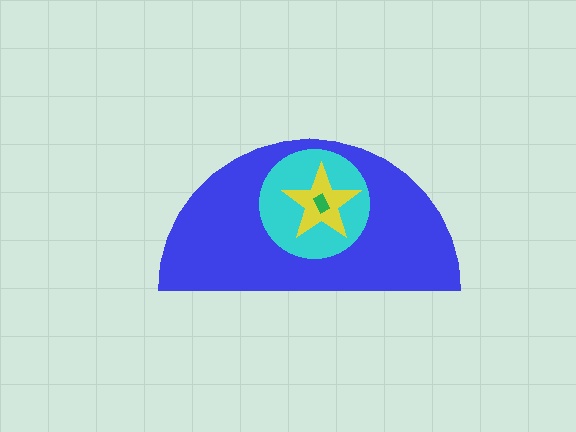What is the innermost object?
The green rectangle.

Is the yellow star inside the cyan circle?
Yes.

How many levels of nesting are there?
4.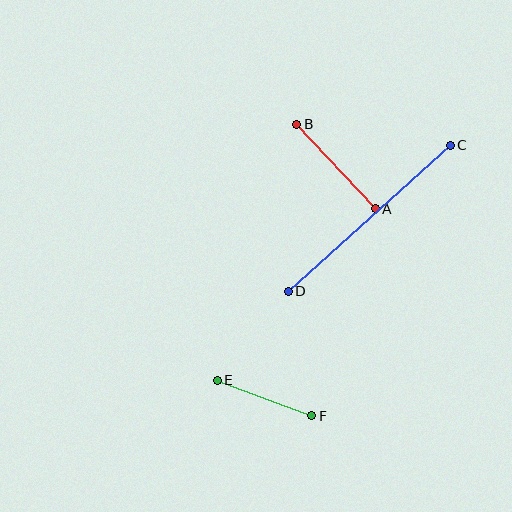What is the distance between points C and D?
The distance is approximately 218 pixels.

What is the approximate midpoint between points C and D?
The midpoint is at approximately (369, 218) pixels.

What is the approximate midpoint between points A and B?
The midpoint is at approximately (336, 166) pixels.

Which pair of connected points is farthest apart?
Points C and D are farthest apart.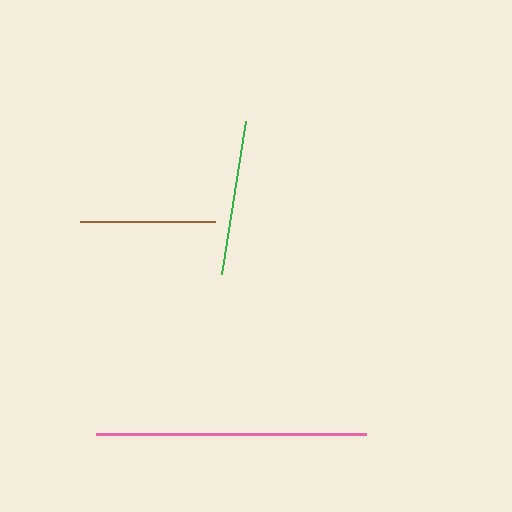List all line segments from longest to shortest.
From longest to shortest: pink, green, brown.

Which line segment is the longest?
The pink line is the longest at approximately 270 pixels.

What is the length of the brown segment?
The brown segment is approximately 135 pixels long.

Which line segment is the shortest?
The brown line is the shortest at approximately 135 pixels.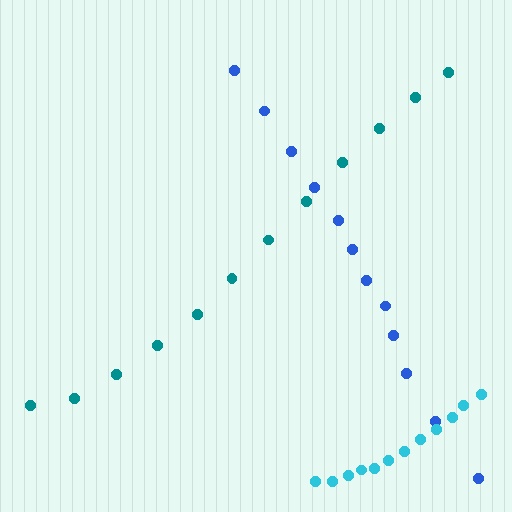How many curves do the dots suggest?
There are 3 distinct paths.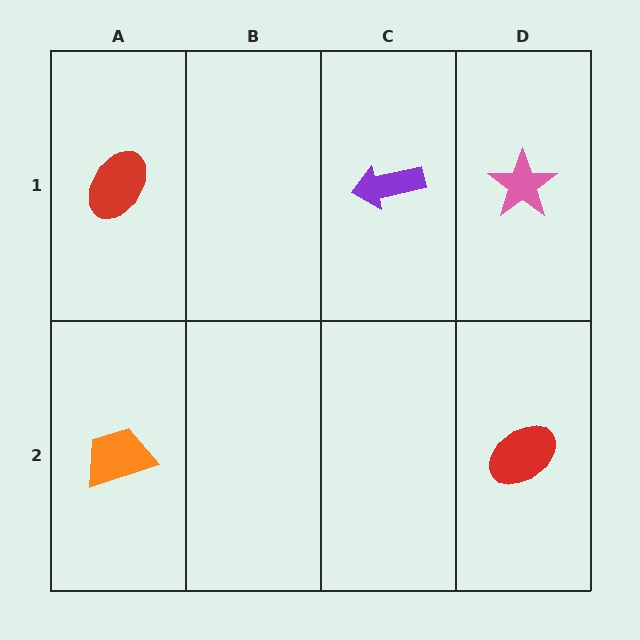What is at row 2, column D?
A red ellipse.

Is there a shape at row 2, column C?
No, that cell is empty.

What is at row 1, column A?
A red ellipse.